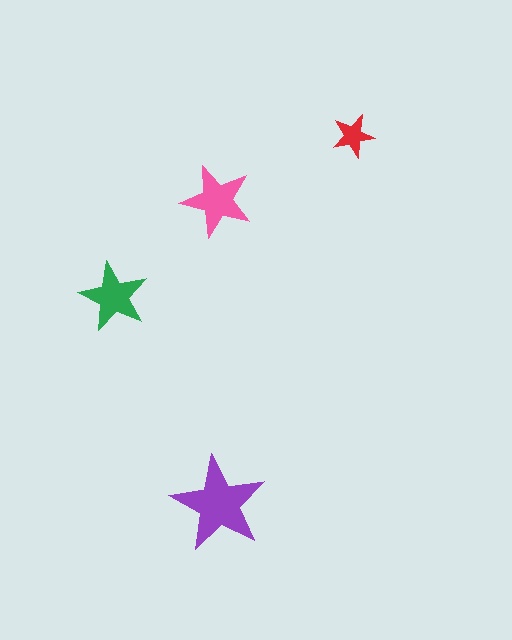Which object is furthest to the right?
The red star is rightmost.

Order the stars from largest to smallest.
the purple one, the pink one, the green one, the red one.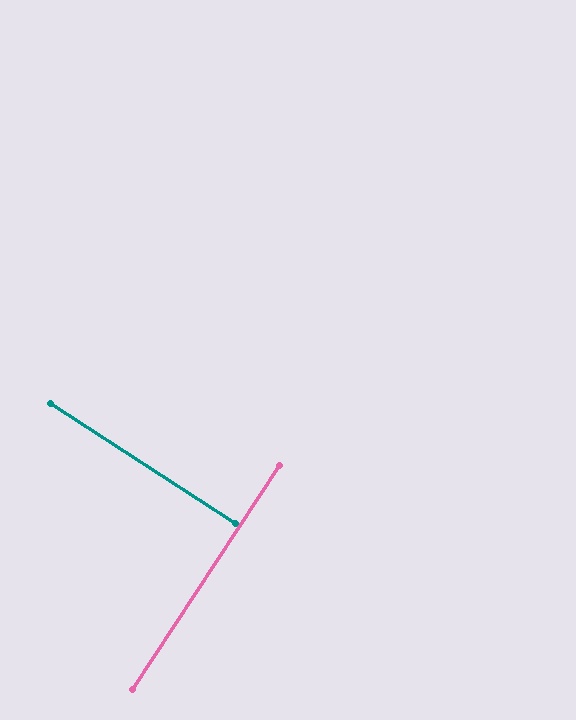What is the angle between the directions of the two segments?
Approximately 90 degrees.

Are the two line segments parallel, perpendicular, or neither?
Perpendicular — they meet at approximately 90°.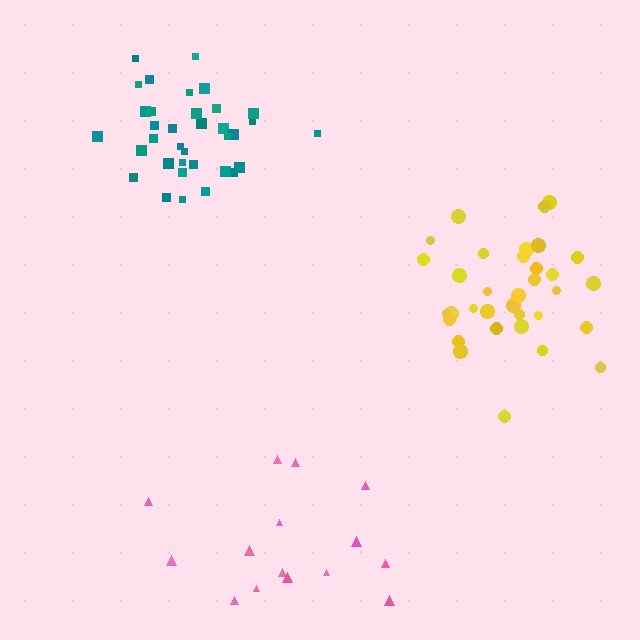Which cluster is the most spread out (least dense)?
Pink.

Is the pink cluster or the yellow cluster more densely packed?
Yellow.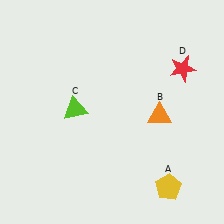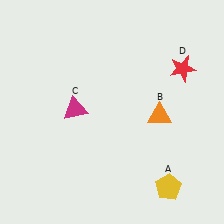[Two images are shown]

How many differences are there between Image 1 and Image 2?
There is 1 difference between the two images.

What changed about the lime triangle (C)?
In Image 1, C is lime. In Image 2, it changed to magenta.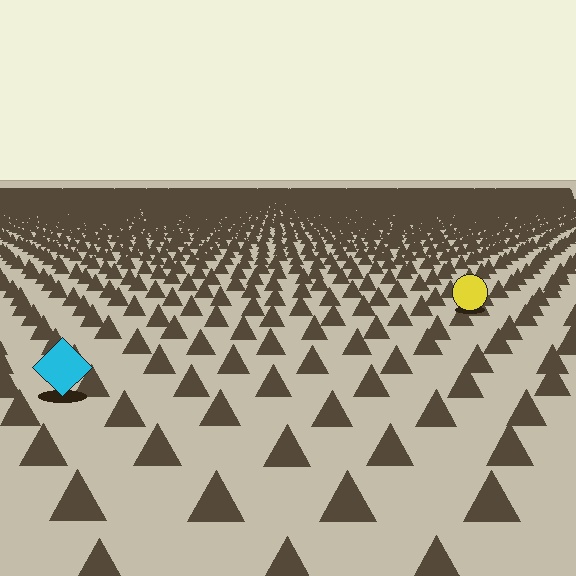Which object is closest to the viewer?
The cyan diamond is closest. The texture marks near it are larger and more spread out.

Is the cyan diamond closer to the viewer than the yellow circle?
Yes. The cyan diamond is closer — you can tell from the texture gradient: the ground texture is coarser near it.